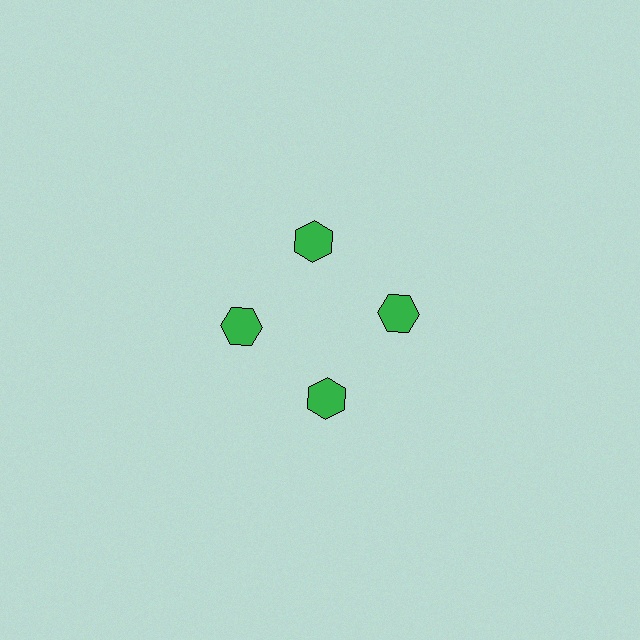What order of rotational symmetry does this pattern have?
This pattern has 4-fold rotational symmetry.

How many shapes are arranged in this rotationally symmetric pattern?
There are 4 shapes, arranged in 4 groups of 1.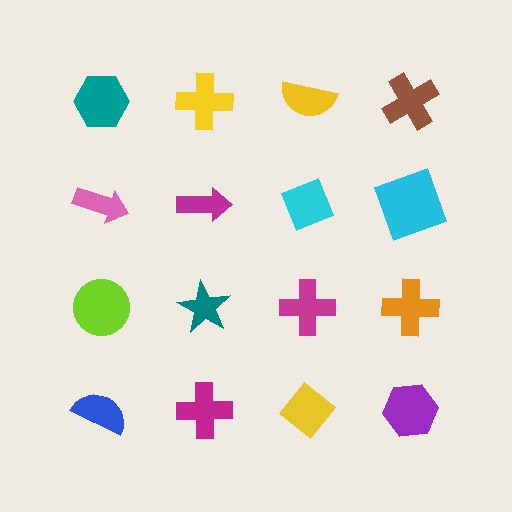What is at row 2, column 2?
A magenta arrow.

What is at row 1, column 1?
A teal hexagon.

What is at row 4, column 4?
A purple hexagon.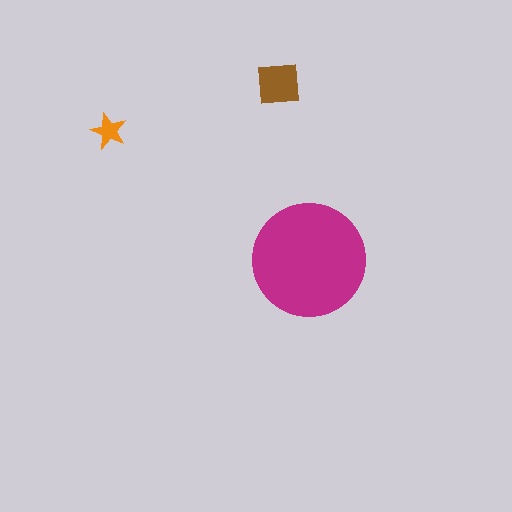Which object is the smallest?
The orange star.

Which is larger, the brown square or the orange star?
The brown square.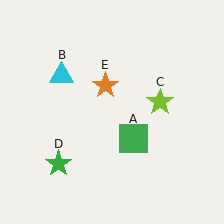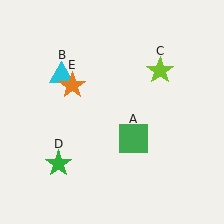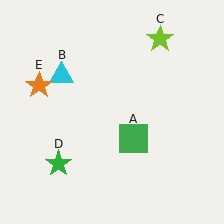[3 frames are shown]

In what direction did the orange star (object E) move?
The orange star (object E) moved left.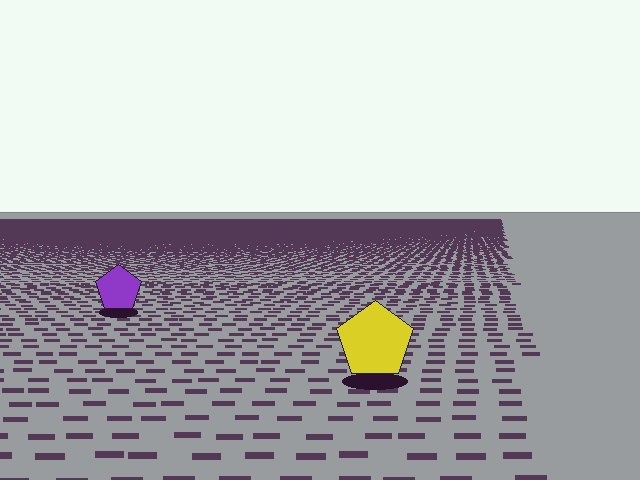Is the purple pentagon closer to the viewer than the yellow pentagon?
No. The yellow pentagon is closer — you can tell from the texture gradient: the ground texture is coarser near it.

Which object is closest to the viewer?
The yellow pentagon is closest. The texture marks near it are larger and more spread out.